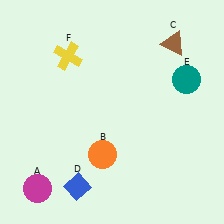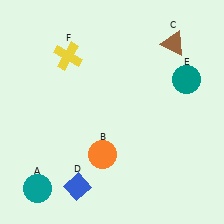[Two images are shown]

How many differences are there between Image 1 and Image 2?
There is 1 difference between the two images.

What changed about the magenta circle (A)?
In Image 1, A is magenta. In Image 2, it changed to teal.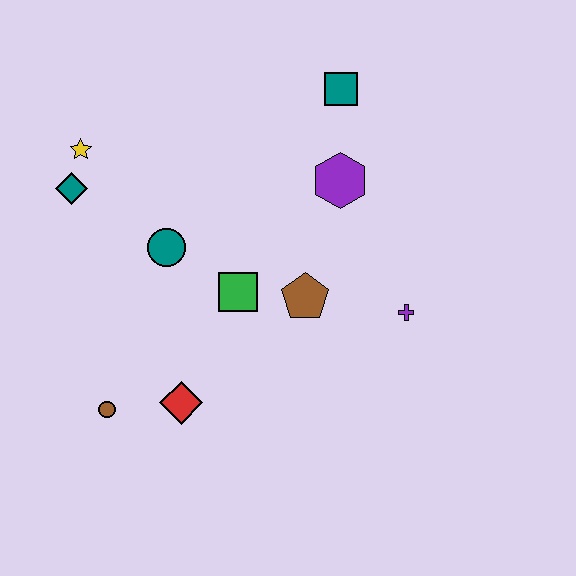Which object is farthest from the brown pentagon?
The yellow star is farthest from the brown pentagon.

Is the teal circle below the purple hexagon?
Yes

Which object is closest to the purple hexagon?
The teal square is closest to the purple hexagon.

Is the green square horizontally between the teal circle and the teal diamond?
No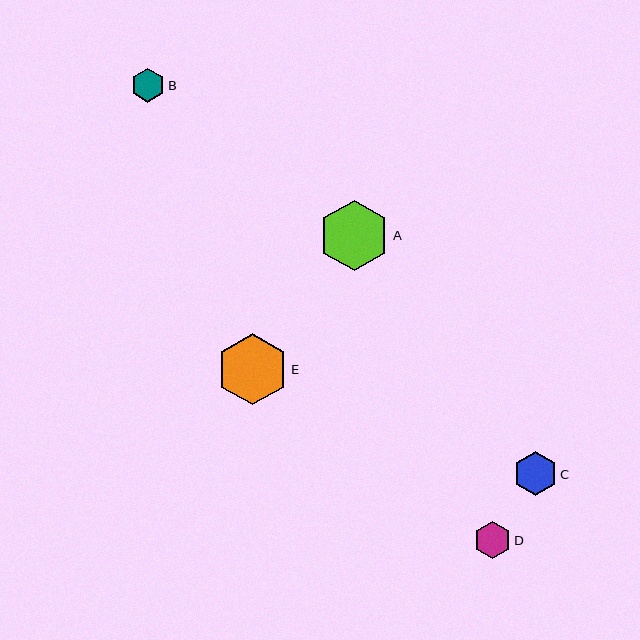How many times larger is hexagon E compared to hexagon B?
Hexagon E is approximately 2.1 times the size of hexagon B.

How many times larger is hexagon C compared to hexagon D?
Hexagon C is approximately 1.2 times the size of hexagon D.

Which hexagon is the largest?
Hexagon E is the largest with a size of approximately 71 pixels.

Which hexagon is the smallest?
Hexagon B is the smallest with a size of approximately 34 pixels.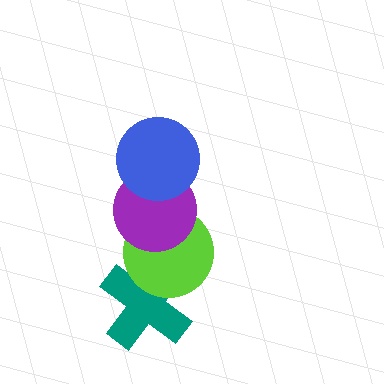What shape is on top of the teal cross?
The lime circle is on top of the teal cross.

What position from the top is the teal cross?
The teal cross is 4th from the top.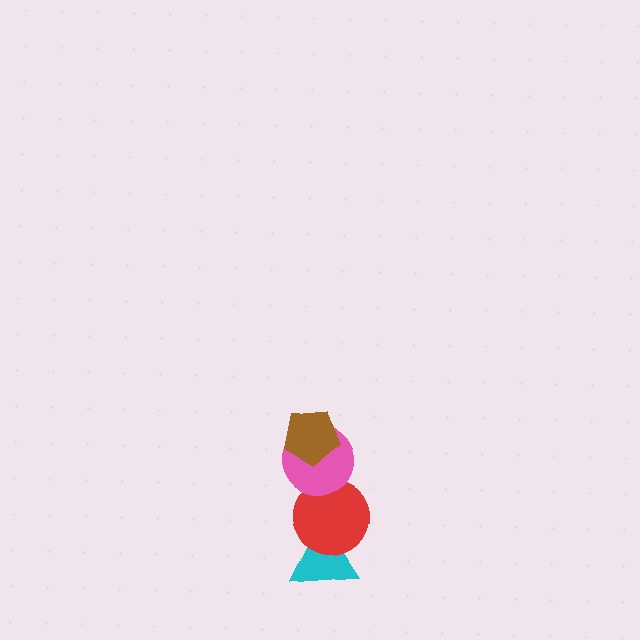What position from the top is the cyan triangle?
The cyan triangle is 4th from the top.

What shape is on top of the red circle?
The pink circle is on top of the red circle.